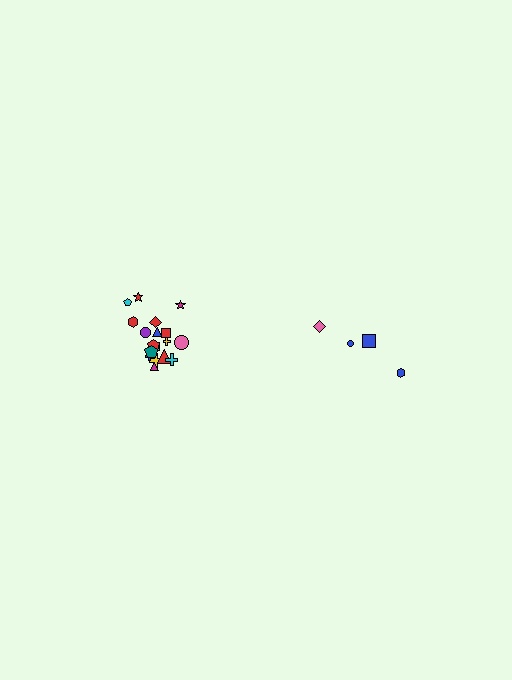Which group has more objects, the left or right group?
The left group.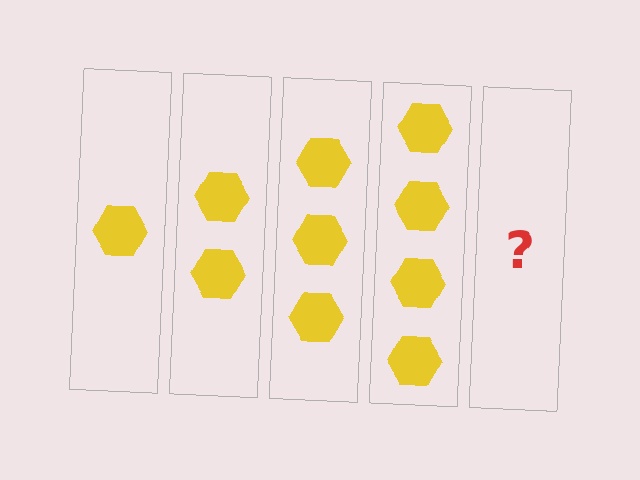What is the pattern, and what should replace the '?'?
The pattern is that each step adds one more hexagon. The '?' should be 5 hexagons.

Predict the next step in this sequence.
The next step is 5 hexagons.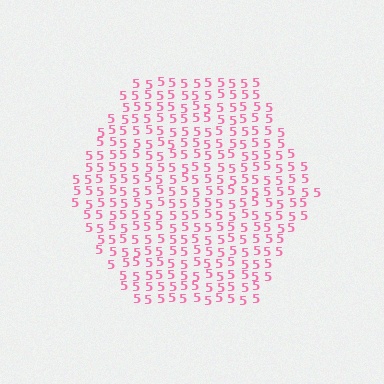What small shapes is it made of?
It is made of small digit 5's.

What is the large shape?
The large shape is a hexagon.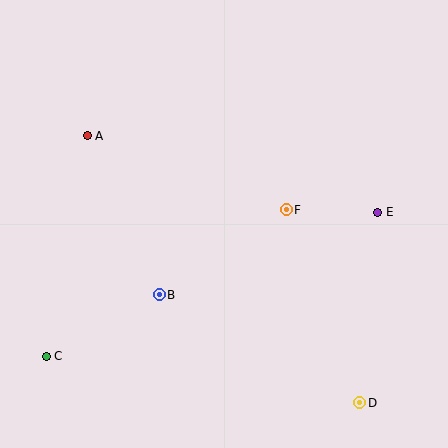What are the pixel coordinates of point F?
Point F is at (286, 210).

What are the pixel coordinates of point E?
Point E is at (378, 212).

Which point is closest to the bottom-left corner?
Point C is closest to the bottom-left corner.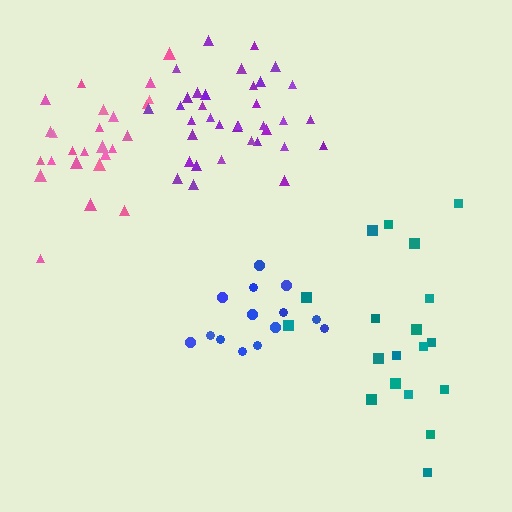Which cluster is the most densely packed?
Purple.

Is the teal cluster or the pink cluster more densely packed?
Pink.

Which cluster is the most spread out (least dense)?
Teal.